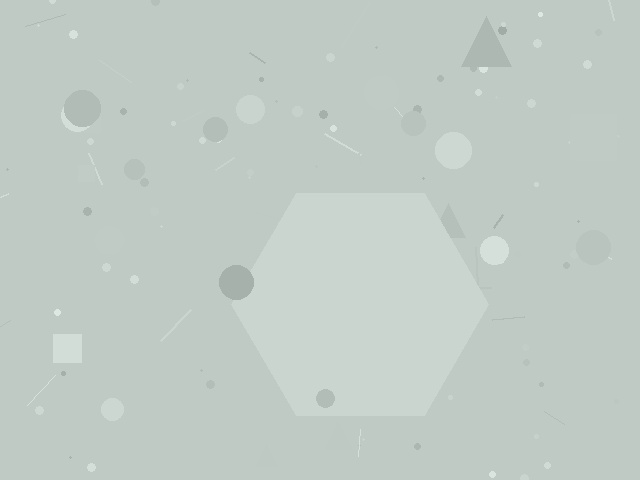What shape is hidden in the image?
A hexagon is hidden in the image.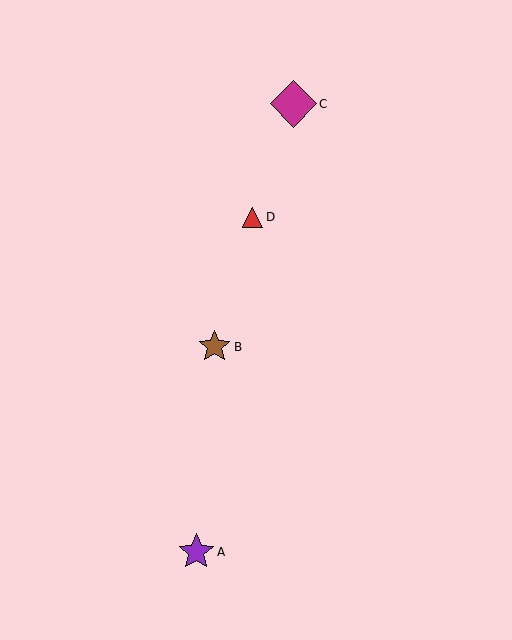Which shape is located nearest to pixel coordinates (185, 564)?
The purple star (labeled A) at (196, 552) is nearest to that location.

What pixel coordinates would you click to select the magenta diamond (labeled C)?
Click at (293, 104) to select the magenta diamond C.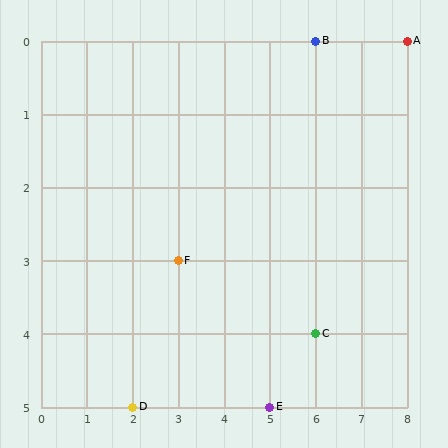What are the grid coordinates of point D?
Point D is at grid coordinates (2, 5).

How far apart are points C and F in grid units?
Points C and F are 3 columns and 1 row apart (about 3.2 grid units diagonally).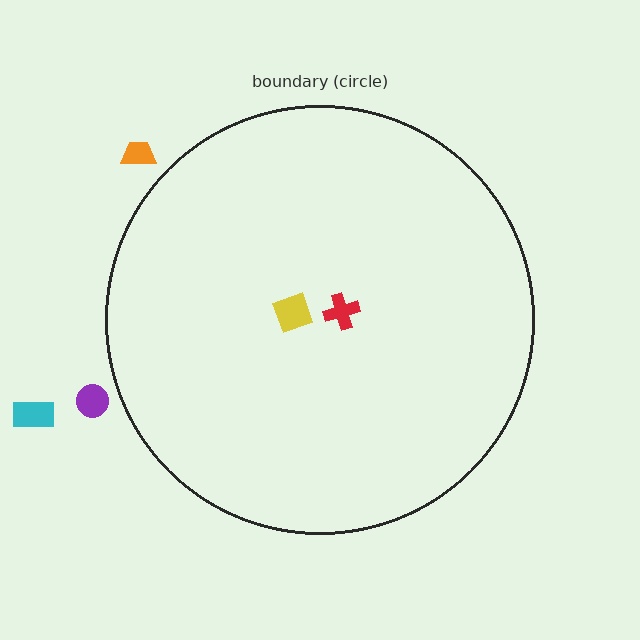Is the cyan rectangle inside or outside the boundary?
Outside.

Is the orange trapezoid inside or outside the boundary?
Outside.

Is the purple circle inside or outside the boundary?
Outside.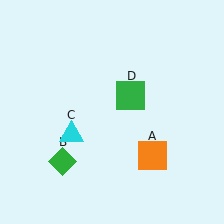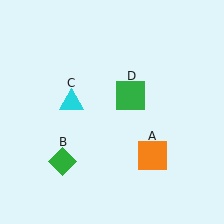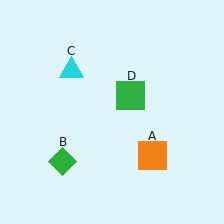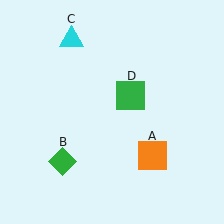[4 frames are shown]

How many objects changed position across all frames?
1 object changed position: cyan triangle (object C).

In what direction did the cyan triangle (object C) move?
The cyan triangle (object C) moved up.